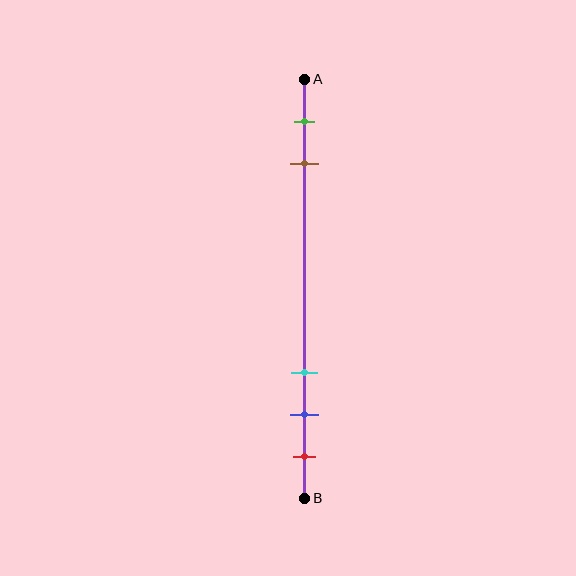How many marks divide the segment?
There are 5 marks dividing the segment.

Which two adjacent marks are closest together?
The blue and red marks are the closest adjacent pair.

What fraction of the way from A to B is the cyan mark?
The cyan mark is approximately 70% (0.7) of the way from A to B.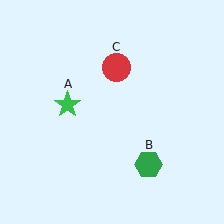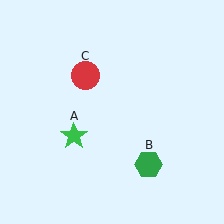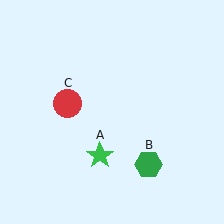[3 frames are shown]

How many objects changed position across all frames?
2 objects changed position: green star (object A), red circle (object C).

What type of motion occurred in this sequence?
The green star (object A), red circle (object C) rotated counterclockwise around the center of the scene.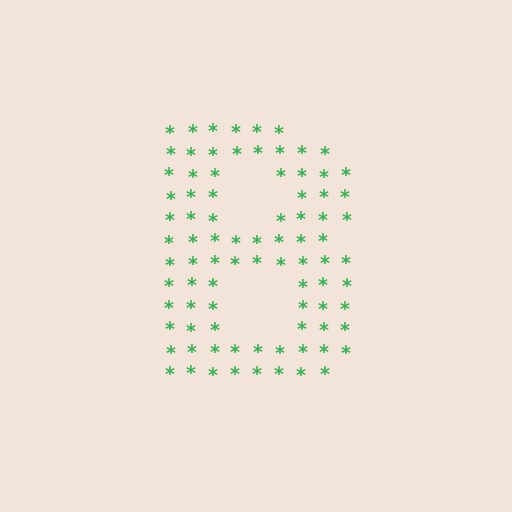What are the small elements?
The small elements are asterisks.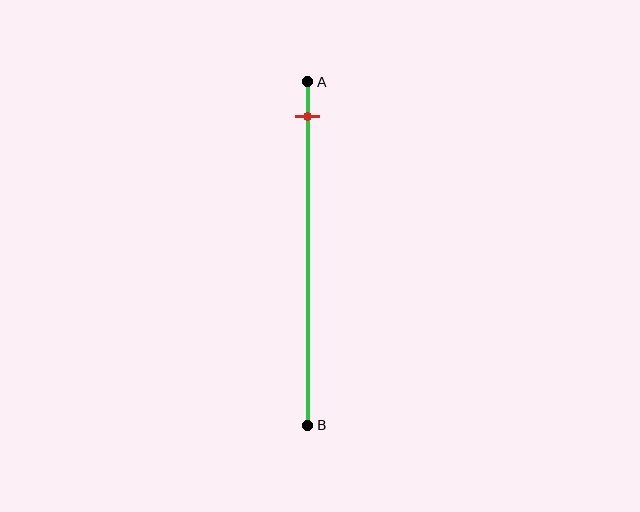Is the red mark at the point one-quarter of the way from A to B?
No, the mark is at about 10% from A, not at the 25% one-quarter point.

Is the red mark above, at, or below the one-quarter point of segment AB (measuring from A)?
The red mark is above the one-quarter point of segment AB.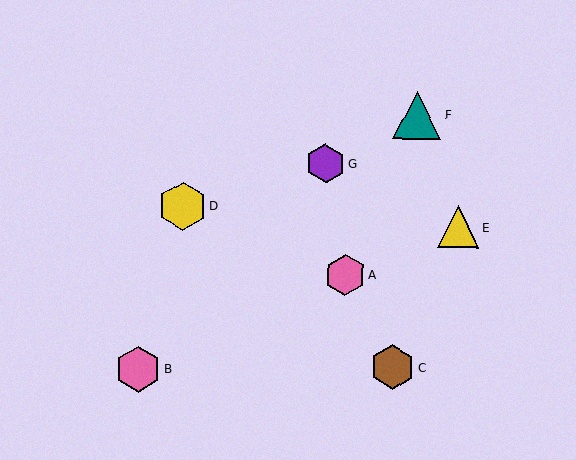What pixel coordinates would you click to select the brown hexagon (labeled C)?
Click at (393, 367) to select the brown hexagon C.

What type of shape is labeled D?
Shape D is a yellow hexagon.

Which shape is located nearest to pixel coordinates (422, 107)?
The teal triangle (labeled F) at (417, 115) is nearest to that location.